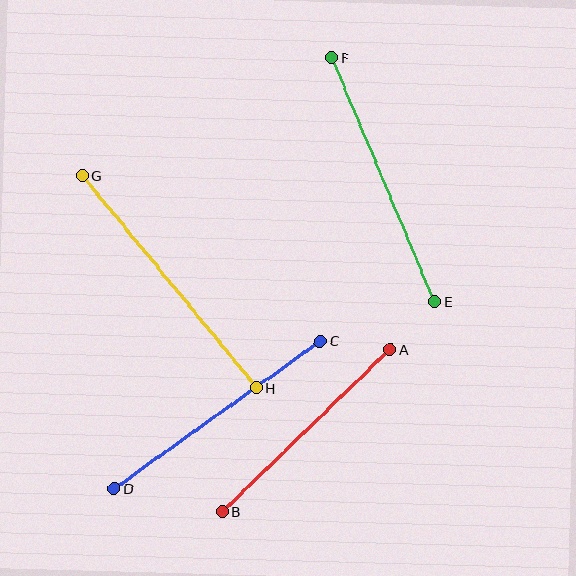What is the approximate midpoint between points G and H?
The midpoint is at approximately (169, 282) pixels.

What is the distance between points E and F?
The distance is approximately 265 pixels.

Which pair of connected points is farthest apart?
Points G and H are farthest apart.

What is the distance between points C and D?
The distance is approximately 253 pixels.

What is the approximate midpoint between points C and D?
The midpoint is at approximately (217, 415) pixels.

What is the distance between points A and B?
The distance is approximately 233 pixels.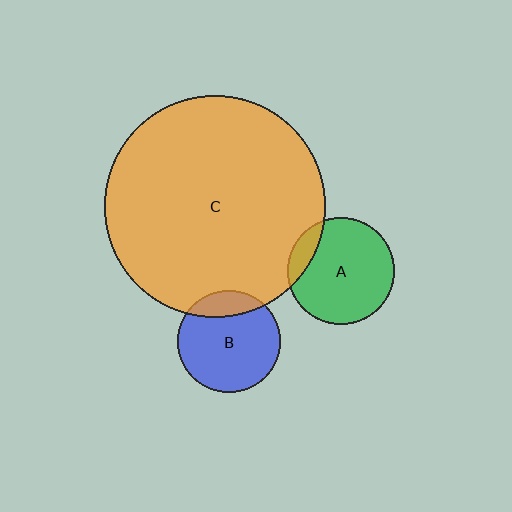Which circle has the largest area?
Circle C (orange).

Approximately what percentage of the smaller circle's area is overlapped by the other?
Approximately 15%.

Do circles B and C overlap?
Yes.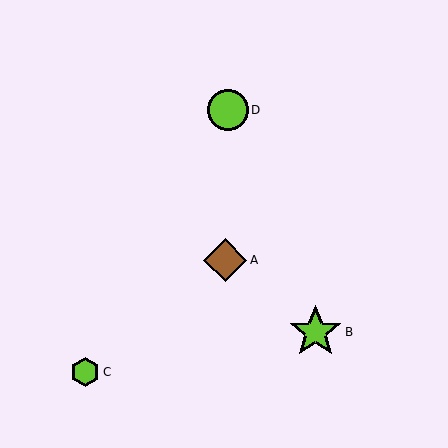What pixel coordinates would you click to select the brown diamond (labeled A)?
Click at (225, 260) to select the brown diamond A.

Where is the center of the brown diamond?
The center of the brown diamond is at (225, 260).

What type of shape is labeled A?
Shape A is a brown diamond.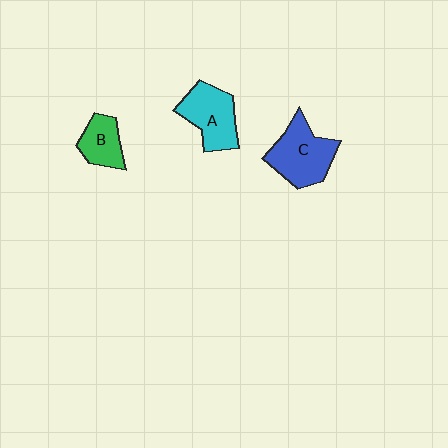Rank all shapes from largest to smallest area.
From largest to smallest: C (blue), A (cyan), B (green).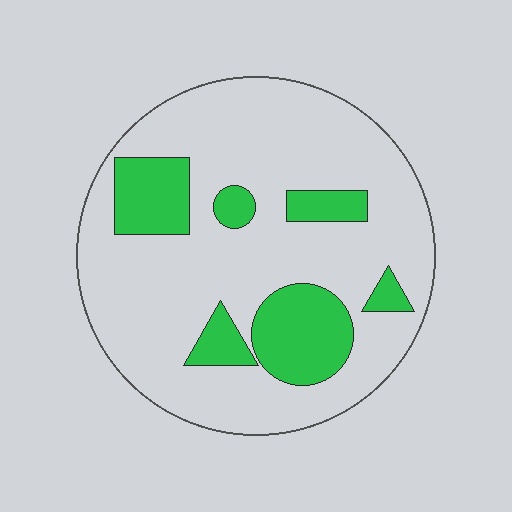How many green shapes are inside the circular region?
6.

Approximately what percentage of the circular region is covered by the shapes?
Approximately 20%.